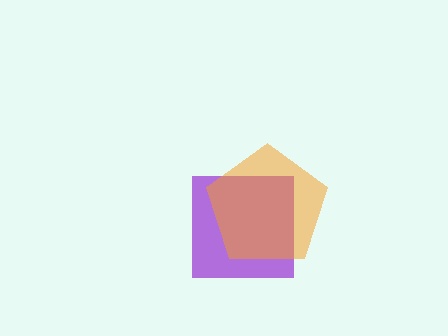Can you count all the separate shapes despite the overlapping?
Yes, there are 2 separate shapes.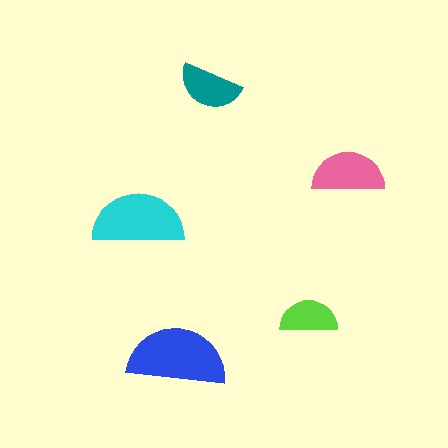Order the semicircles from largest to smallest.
the blue one, the cyan one, the pink one, the teal one, the lime one.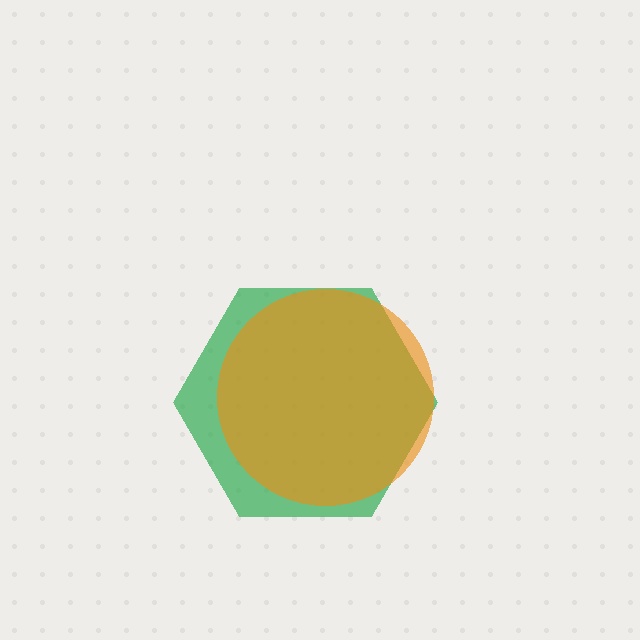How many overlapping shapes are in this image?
There are 2 overlapping shapes in the image.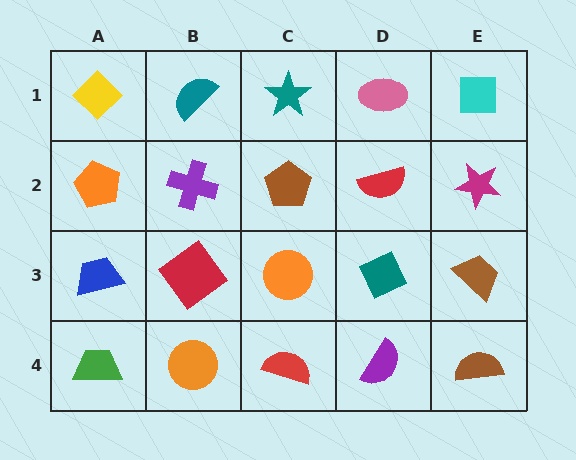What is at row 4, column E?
A brown semicircle.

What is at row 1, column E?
A cyan square.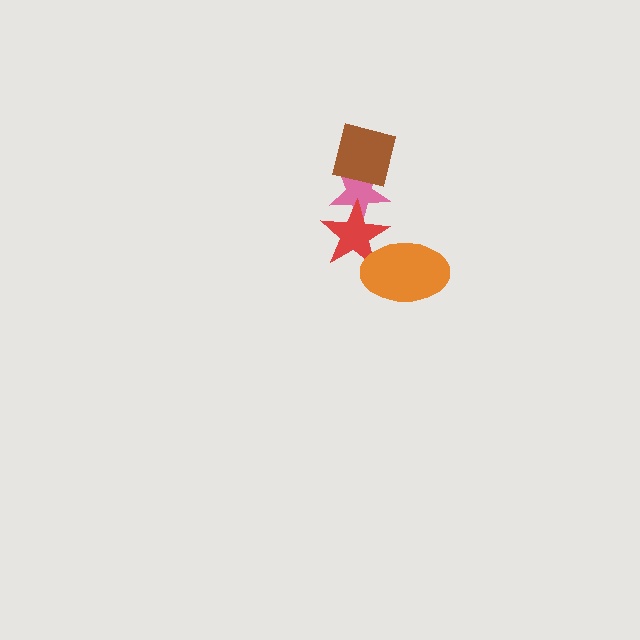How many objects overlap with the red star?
2 objects overlap with the red star.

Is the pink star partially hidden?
Yes, it is partially covered by another shape.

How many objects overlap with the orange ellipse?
1 object overlaps with the orange ellipse.